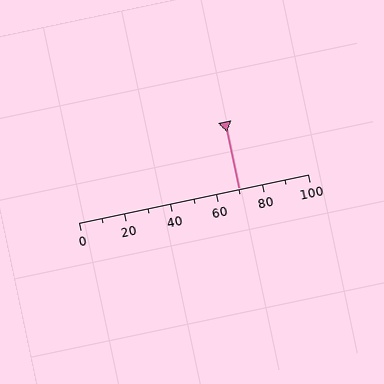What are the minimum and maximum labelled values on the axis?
The axis runs from 0 to 100.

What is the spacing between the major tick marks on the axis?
The major ticks are spaced 20 apart.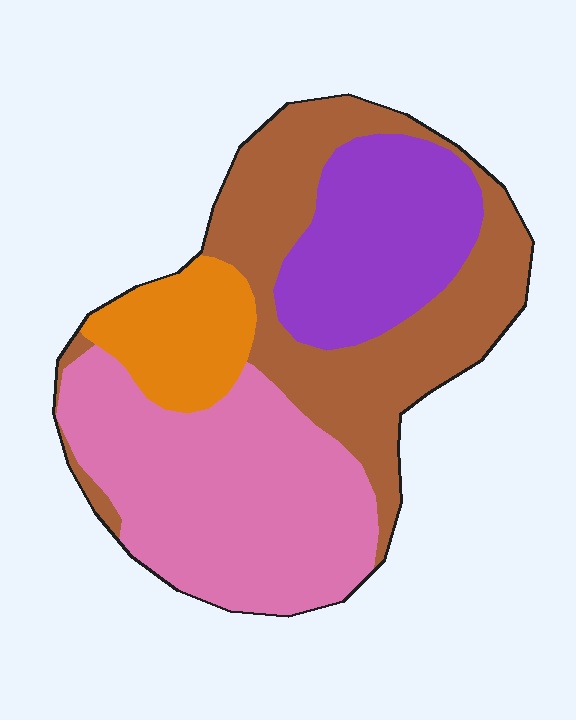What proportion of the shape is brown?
Brown takes up about one third (1/3) of the shape.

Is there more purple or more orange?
Purple.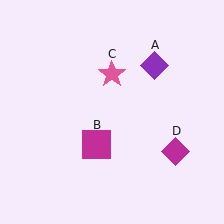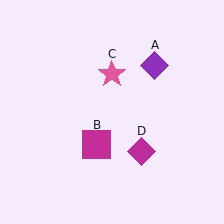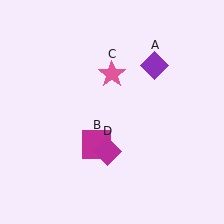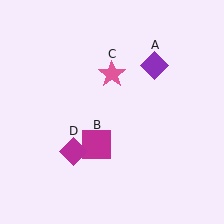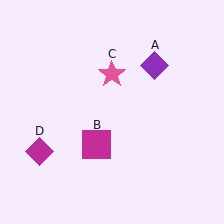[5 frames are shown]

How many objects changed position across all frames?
1 object changed position: magenta diamond (object D).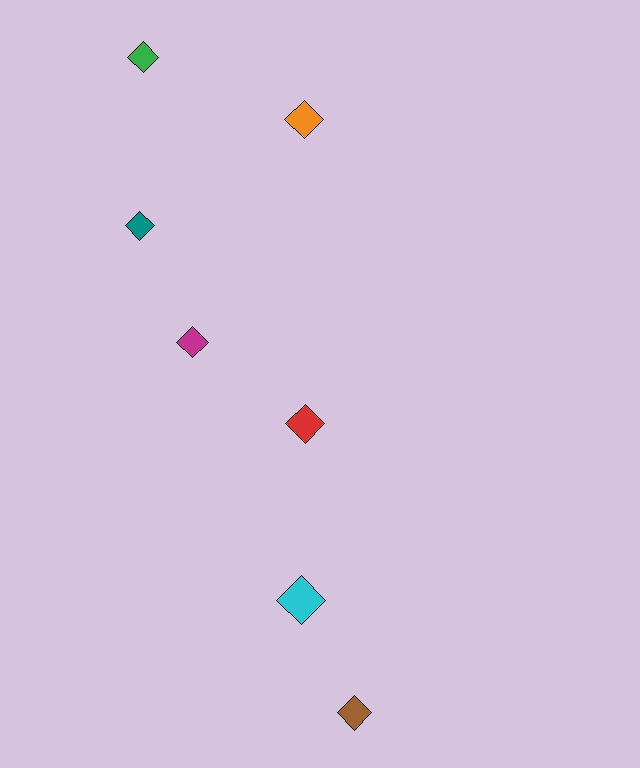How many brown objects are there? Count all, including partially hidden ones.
There is 1 brown object.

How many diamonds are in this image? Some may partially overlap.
There are 7 diamonds.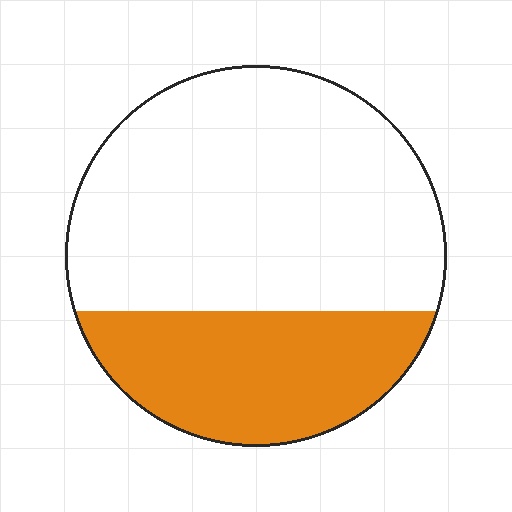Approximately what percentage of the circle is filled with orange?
Approximately 30%.